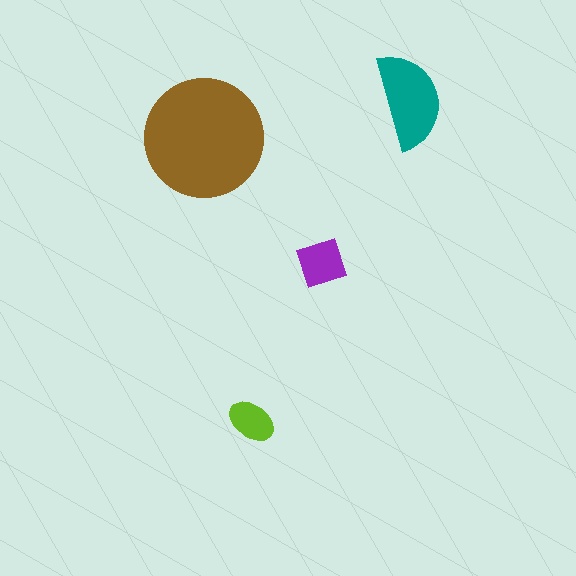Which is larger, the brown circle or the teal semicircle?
The brown circle.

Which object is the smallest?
The lime ellipse.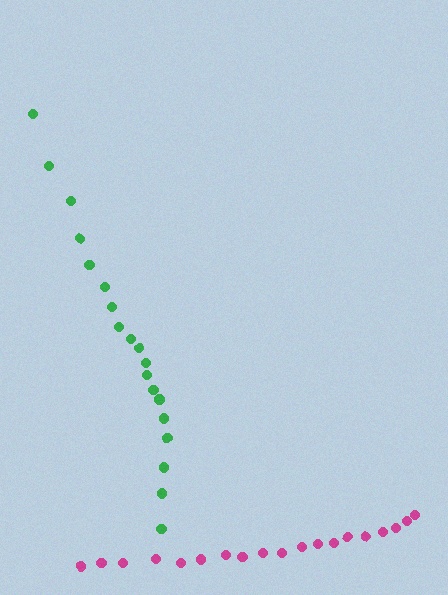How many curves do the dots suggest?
There are 2 distinct paths.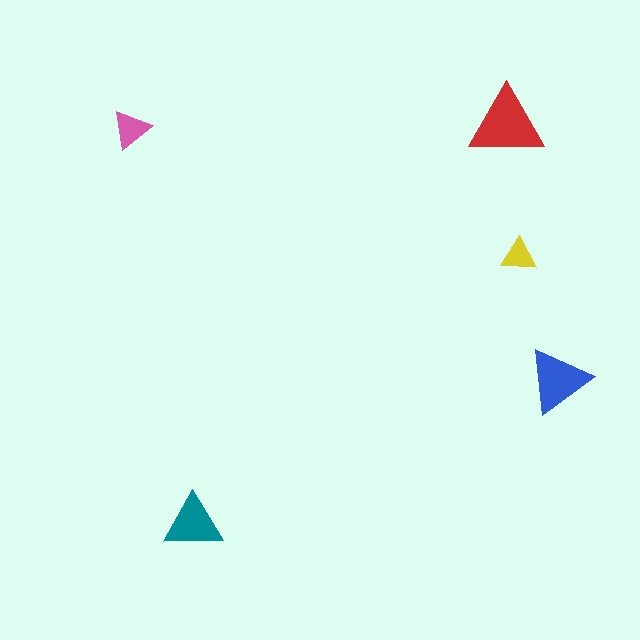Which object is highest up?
The red triangle is topmost.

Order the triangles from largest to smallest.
the red one, the blue one, the teal one, the pink one, the yellow one.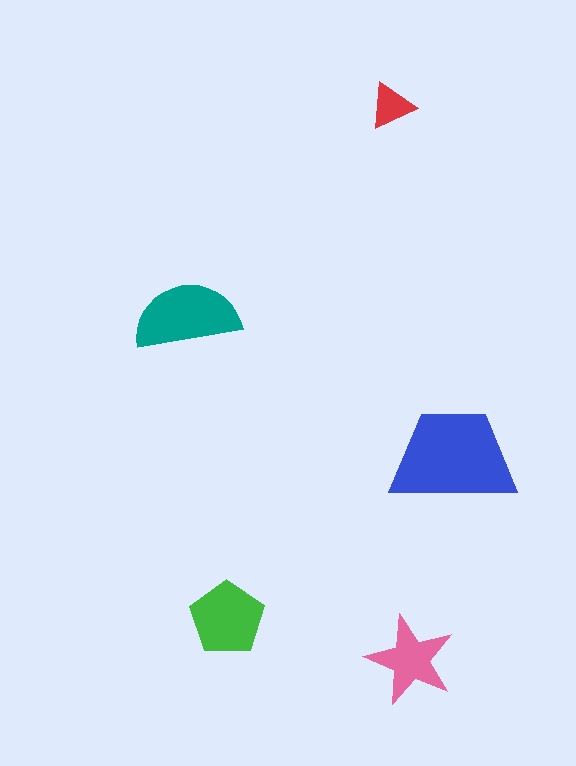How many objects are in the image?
There are 5 objects in the image.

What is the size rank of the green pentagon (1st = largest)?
3rd.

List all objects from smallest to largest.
The red triangle, the pink star, the green pentagon, the teal semicircle, the blue trapezoid.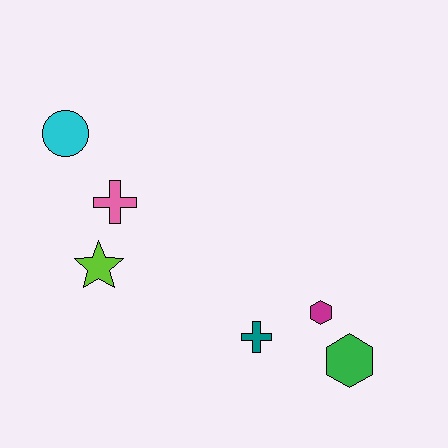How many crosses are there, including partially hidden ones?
There are 2 crosses.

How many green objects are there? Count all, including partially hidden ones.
There is 1 green object.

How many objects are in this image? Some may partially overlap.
There are 6 objects.